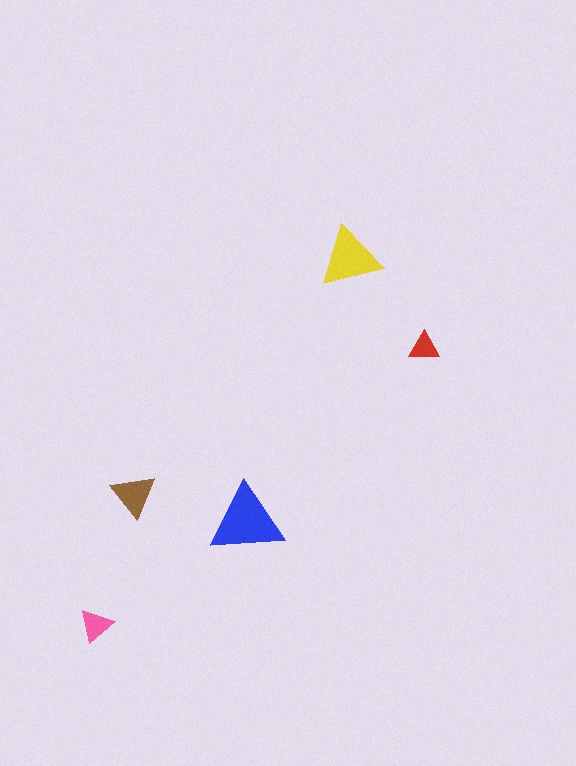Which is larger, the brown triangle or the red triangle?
The brown one.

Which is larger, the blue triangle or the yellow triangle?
The blue one.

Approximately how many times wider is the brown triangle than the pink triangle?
About 1.5 times wider.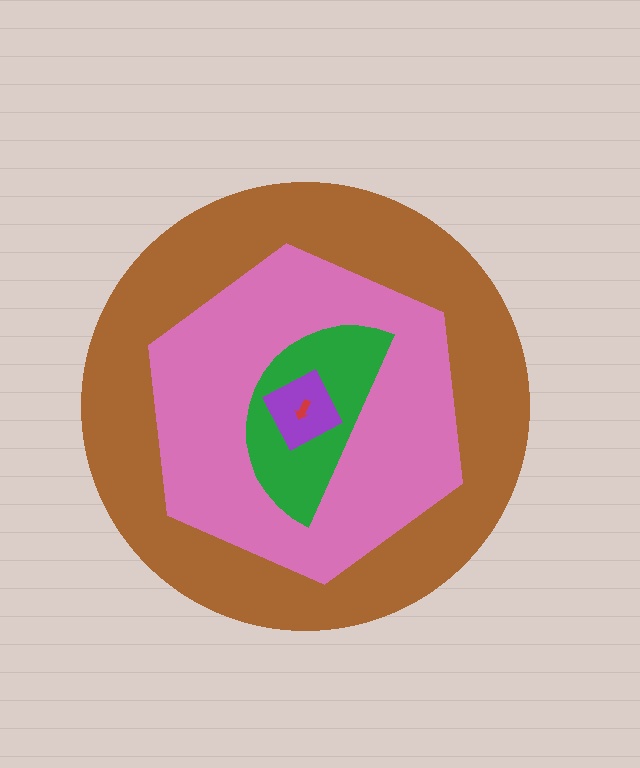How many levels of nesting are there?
5.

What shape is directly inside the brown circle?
The pink hexagon.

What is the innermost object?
The red arrow.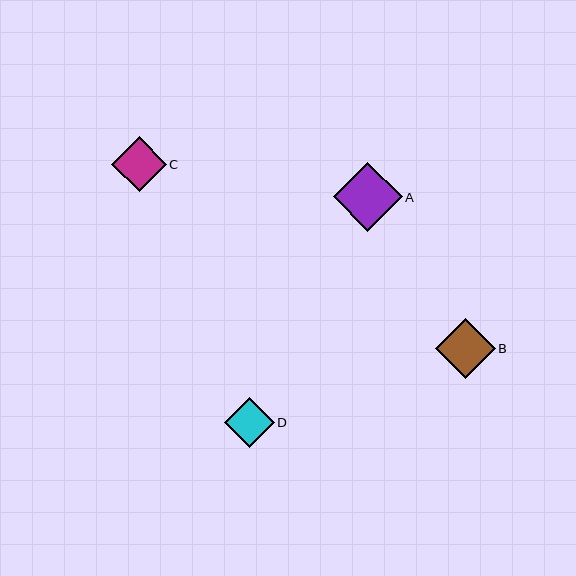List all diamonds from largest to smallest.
From largest to smallest: A, B, C, D.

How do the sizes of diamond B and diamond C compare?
Diamond B and diamond C are approximately the same size.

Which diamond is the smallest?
Diamond D is the smallest with a size of approximately 50 pixels.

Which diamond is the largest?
Diamond A is the largest with a size of approximately 69 pixels.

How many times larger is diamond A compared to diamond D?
Diamond A is approximately 1.4 times the size of diamond D.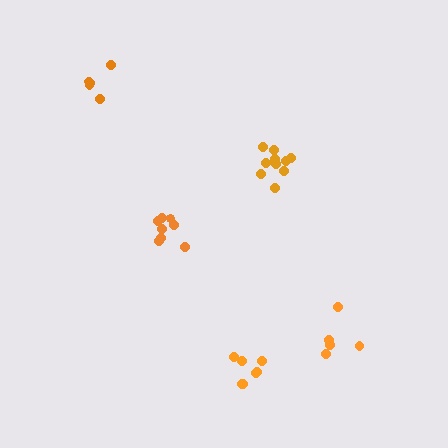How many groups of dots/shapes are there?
There are 5 groups.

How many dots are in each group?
Group 1: 8 dots, Group 2: 5 dots, Group 3: 5 dots, Group 4: 10 dots, Group 5: 7 dots (35 total).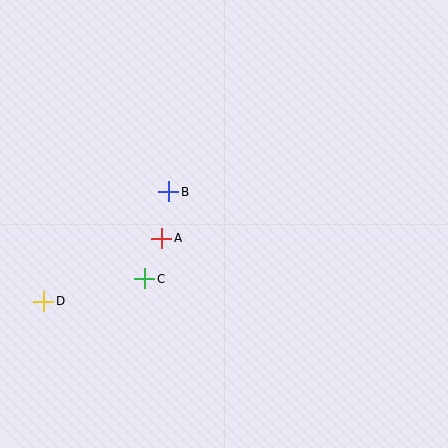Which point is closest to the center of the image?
Point A at (162, 238) is closest to the center.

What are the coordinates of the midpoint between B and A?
The midpoint between B and A is at (165, 215).